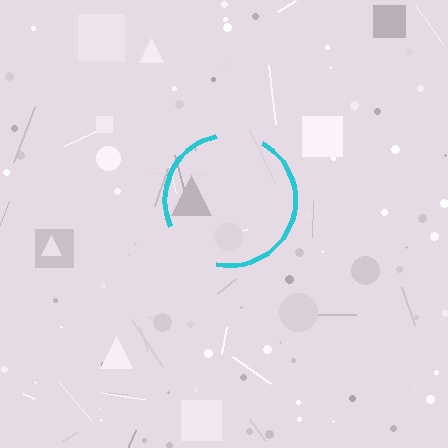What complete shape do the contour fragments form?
The contour fragments form a circle.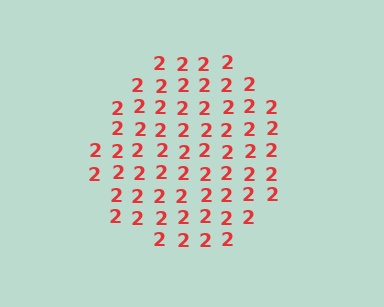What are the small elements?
The small elements are digit 2's.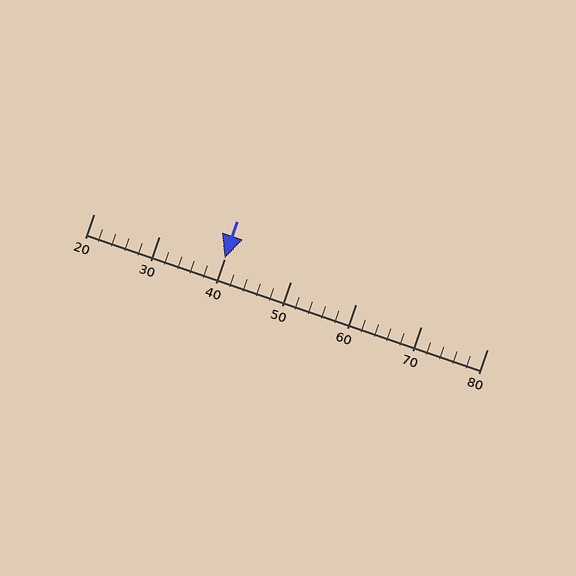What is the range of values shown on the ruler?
The ruler shows values from 20 to 80.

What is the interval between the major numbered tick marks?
The major tick marks are spaced 10 units apart.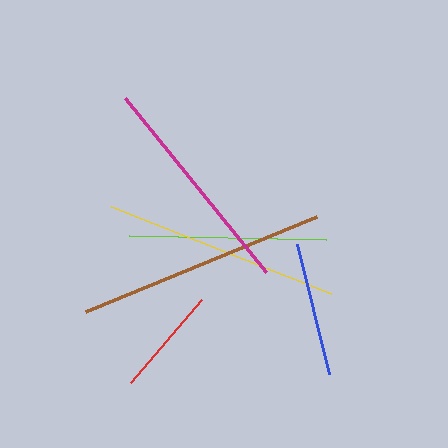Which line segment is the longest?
The brown line is the longest at approximately 250 pixels.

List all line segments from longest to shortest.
From longest to shortest: brown, yellow, magenta, lime, blue, red.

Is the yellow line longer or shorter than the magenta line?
The yellow line is longer than the magenta line.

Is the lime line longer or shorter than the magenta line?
The magenta line is longer than the lime line.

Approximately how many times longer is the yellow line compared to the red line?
The yellow line is approximately 2.2 times the length of the red line.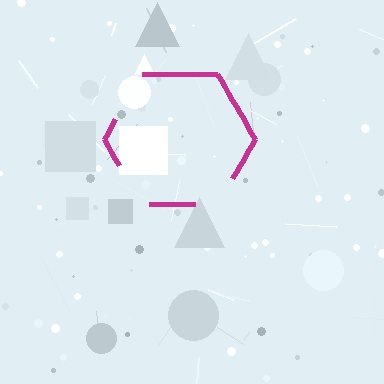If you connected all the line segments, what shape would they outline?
They would outline a hexagon.